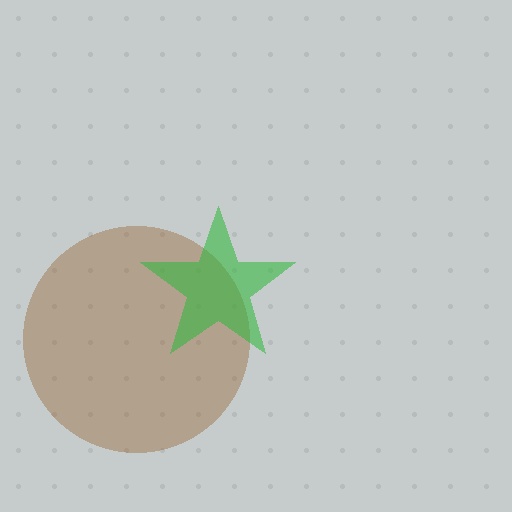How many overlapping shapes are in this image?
There are 2 overlapping shapes in the image.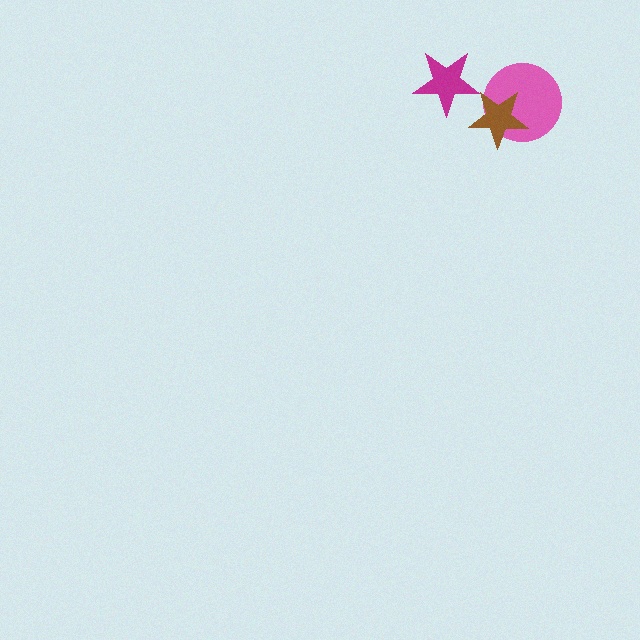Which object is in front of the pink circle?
The brown star is in front of the pink circle.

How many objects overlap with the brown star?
1 object overlaps with the brown star.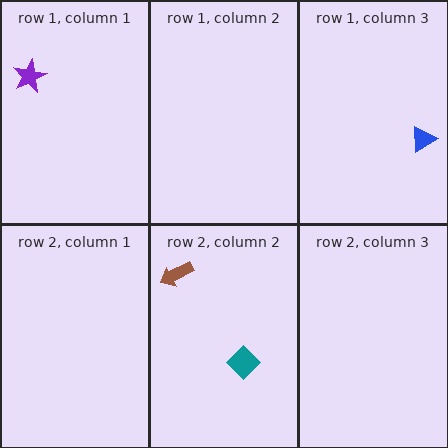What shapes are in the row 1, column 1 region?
The purple star.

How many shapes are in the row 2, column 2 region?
2.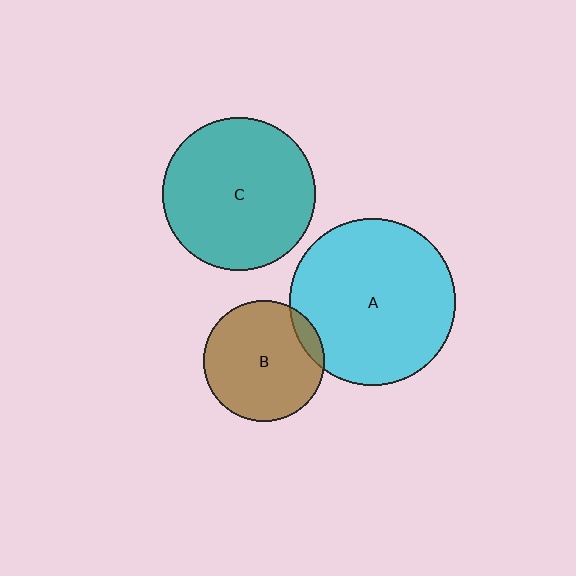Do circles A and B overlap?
Yes.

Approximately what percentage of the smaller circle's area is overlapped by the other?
Approximately 10%.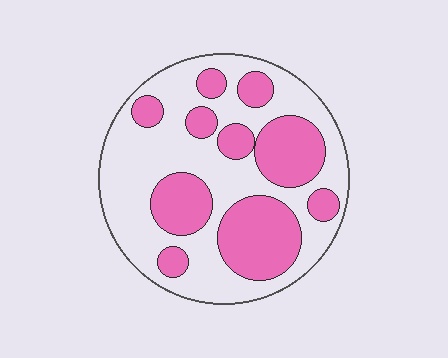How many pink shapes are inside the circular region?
10.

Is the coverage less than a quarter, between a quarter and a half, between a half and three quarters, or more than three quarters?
Between a quarter and a half.